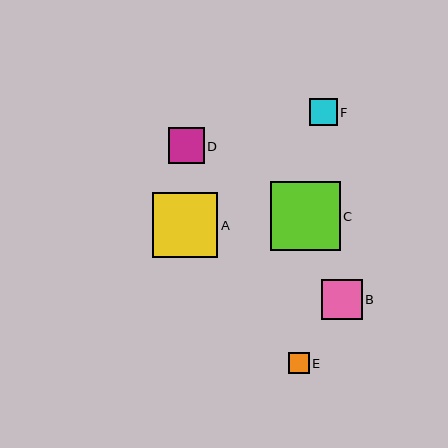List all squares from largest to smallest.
From largest to smallest: C, A, B, D, F, E.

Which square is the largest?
Square C is the largest with a size of approximately 69 pixels.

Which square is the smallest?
Square E is the smallest with a size of approximately 20 pixels.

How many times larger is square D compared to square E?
Square D is approximately 1.7 times the size of square E.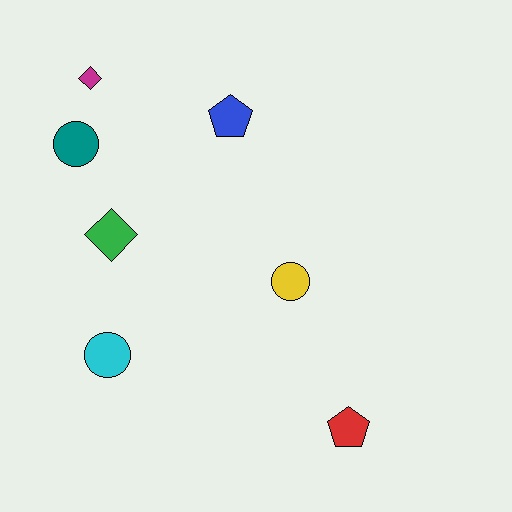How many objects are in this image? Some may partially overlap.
There are 7 objects.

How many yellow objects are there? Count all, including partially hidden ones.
There is 1 yellow object.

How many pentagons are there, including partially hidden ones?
There are 2 pentagons.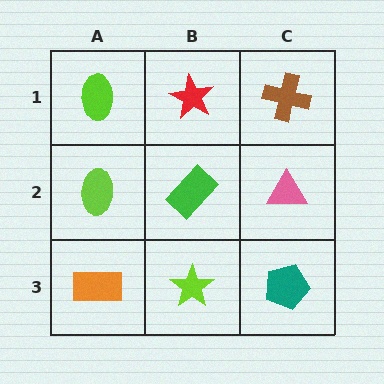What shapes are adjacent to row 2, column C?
A brown cross (row 1, column C), a teal pentagon (row 3, column C), a green rectangle (row 2, column B).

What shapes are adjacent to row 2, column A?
A lime ellipse (row 1, column A), an orange rectangle (row 3, column A), a green rectangle (row 2, column B).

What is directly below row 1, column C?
A pink triangle.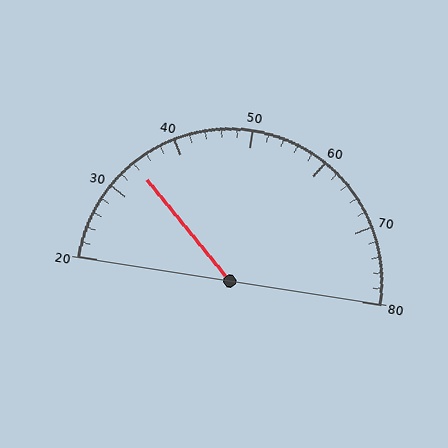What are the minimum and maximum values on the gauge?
The gauge ranges from 20 to 80.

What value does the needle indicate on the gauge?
The needle indicates approximately 34.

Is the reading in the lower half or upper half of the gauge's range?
The reading is in the lower half of the range (20 to 80).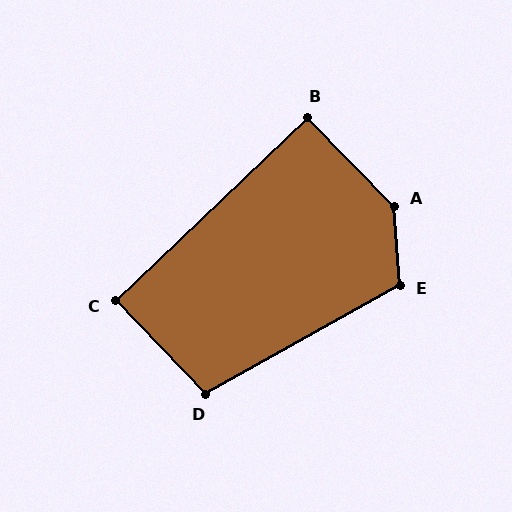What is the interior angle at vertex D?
Approximately 105 degrees (obtuse).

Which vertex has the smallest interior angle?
C, at approximately 90 degrees.